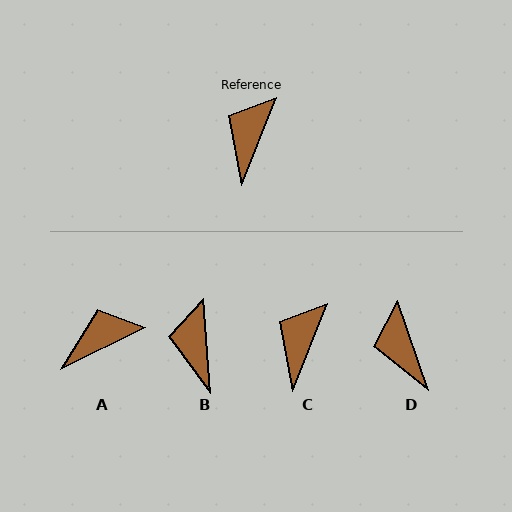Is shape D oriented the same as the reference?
No, it is off by about 41 degrees.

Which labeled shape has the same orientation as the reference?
C.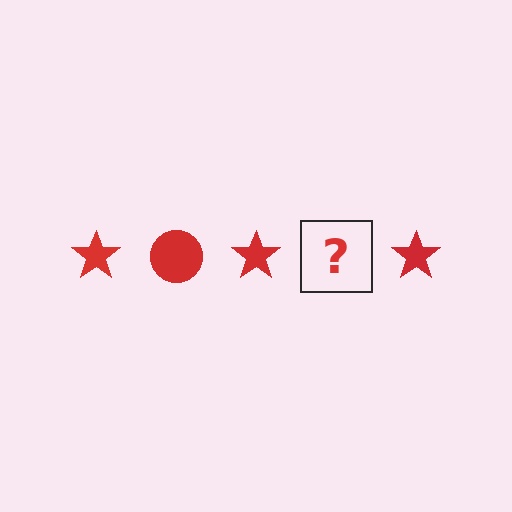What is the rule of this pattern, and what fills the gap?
The rule is that the pattern cycles through star, circle shapes in red. The gap should be filled with a red circle.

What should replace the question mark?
The question mark should be replaced with a red circle.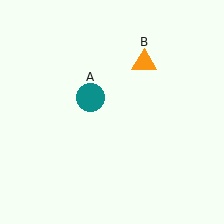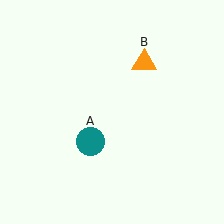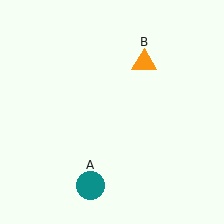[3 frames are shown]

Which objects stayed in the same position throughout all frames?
Orange triangle (object B) remained stationary.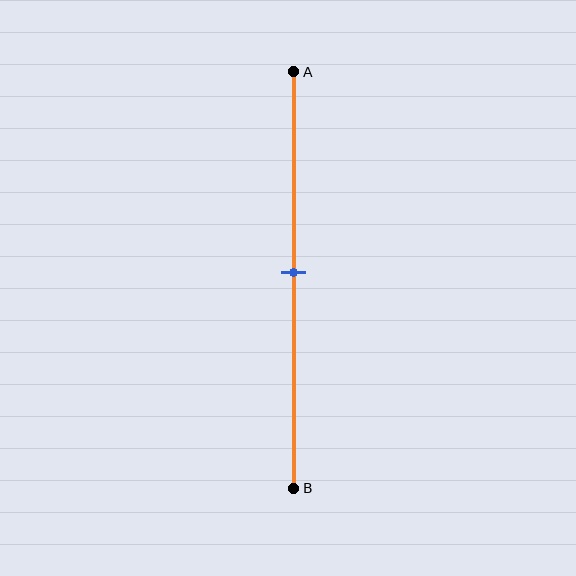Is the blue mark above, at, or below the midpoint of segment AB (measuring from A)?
The blue mark is approximately at the midpoint of segment AB.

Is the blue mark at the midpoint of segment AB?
Yes, the mark is approximately at the midpoint.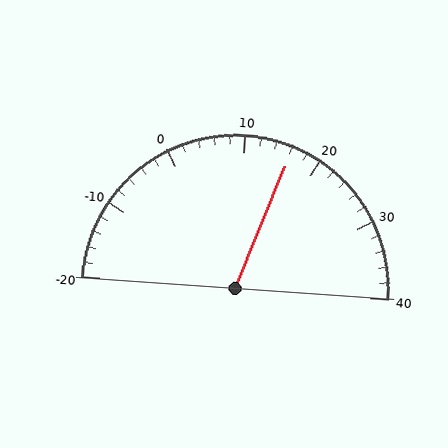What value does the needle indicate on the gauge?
The needle indicates approximately 16.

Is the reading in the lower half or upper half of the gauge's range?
The reading is in the upper half of the range (-20 to 40).